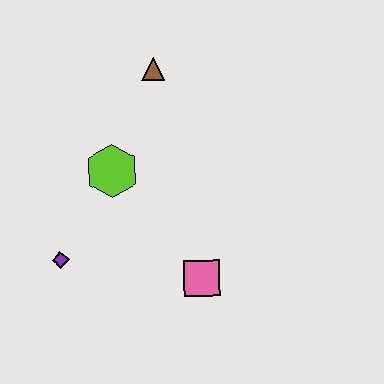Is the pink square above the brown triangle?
No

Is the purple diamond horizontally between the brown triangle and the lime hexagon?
No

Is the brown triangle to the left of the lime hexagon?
No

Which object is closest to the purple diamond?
The lime hexagon is closest to the purple diamond.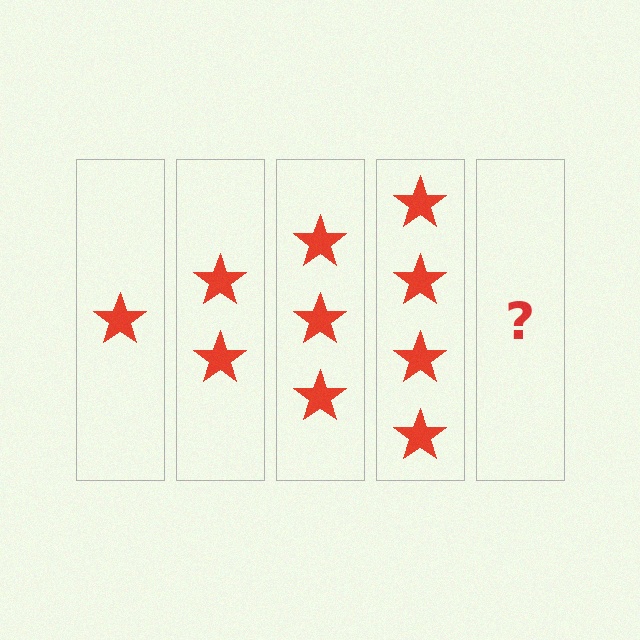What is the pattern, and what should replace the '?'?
The pattern is that each step adds one more star. The '?' should be 5 stars.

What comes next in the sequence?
The next element should be 5 stars.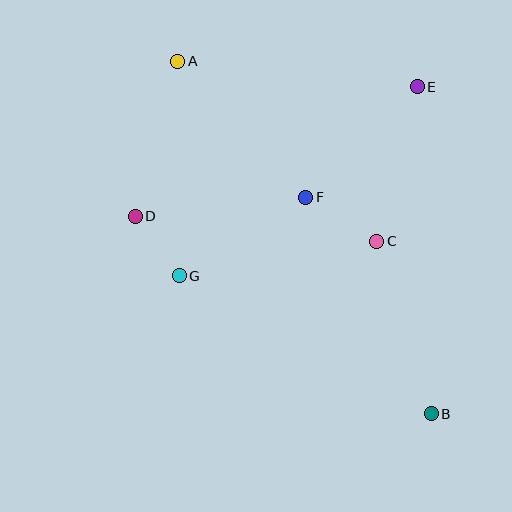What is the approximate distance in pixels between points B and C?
The distance between B and C is approximately 181 pixels.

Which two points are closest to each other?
Points D and G are closest to each other.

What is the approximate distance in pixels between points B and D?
The distance between B and D is approximately 356 pixels.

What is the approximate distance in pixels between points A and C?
The distance between A and C is approximately 269 pixels.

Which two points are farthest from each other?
Points A and B are farthest from each other.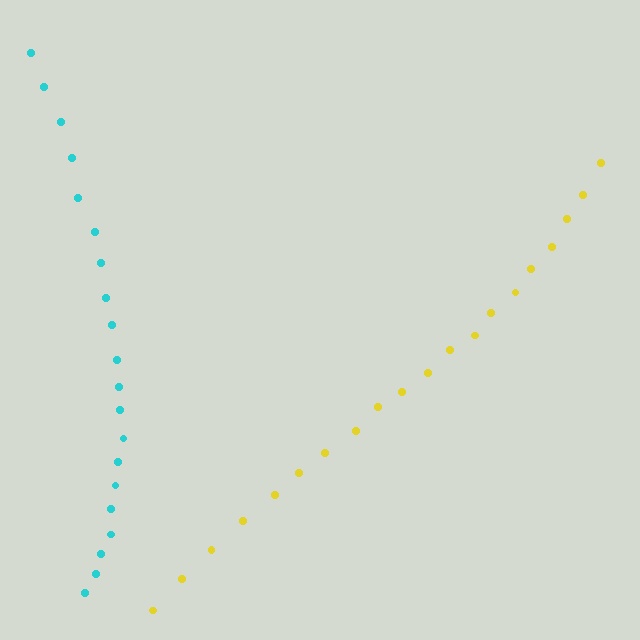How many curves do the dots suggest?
There are 2 distinct paths.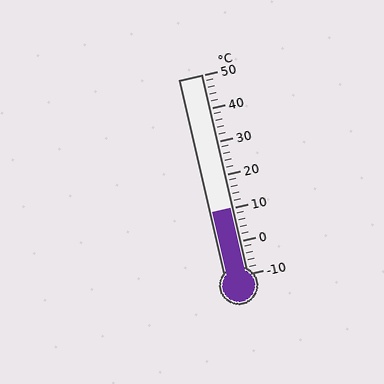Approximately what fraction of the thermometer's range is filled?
The thermometer is filled to approximately 35% of its range.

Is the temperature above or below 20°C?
The temperature is below 20°C.